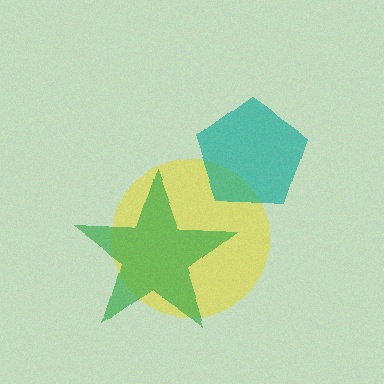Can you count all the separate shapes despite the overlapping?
Yes, there are 3 separate shapes.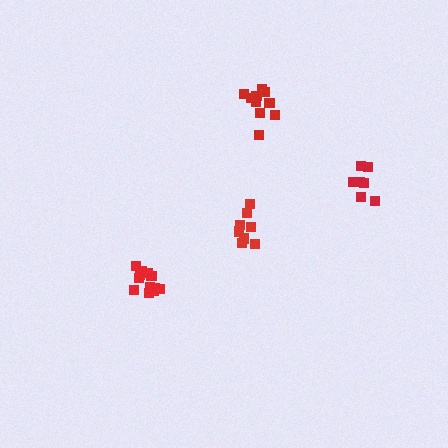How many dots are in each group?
Group 1: 13 dots, Group 2: 8 dots, Group 3: 11 dots, Group 4: 7 dots (39 total).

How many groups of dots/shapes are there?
There are 4 groups.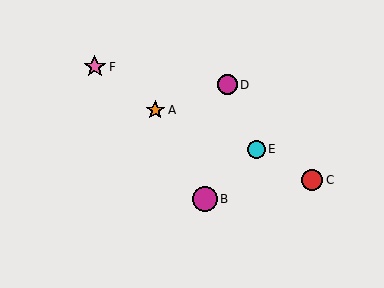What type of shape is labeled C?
Shape C is a red circle.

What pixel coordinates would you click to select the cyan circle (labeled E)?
Click at (256, 149) to select the cyan circle E.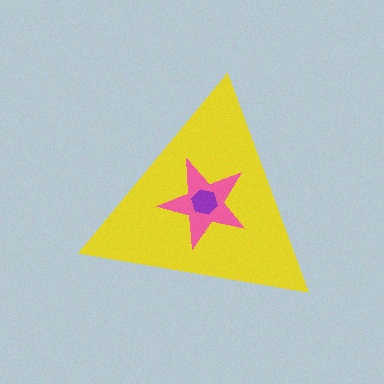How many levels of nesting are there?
3.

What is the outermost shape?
The yellow triangle.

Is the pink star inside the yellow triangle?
Yes.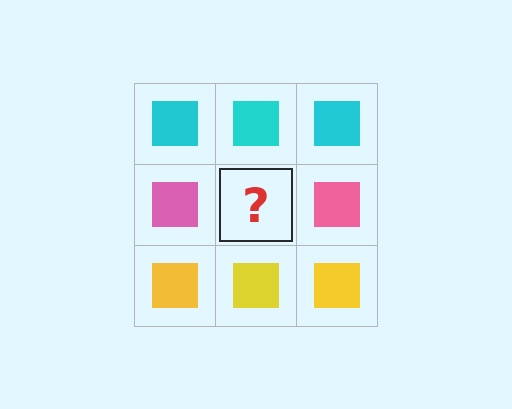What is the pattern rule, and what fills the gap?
The rule is that each row has a consistent color. The gap should be filled with a pink square.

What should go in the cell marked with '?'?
The missing cell should contain a pink square.